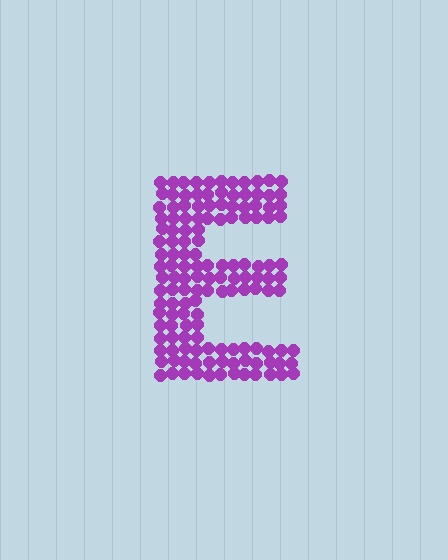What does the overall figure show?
The overall figure shows the letter E.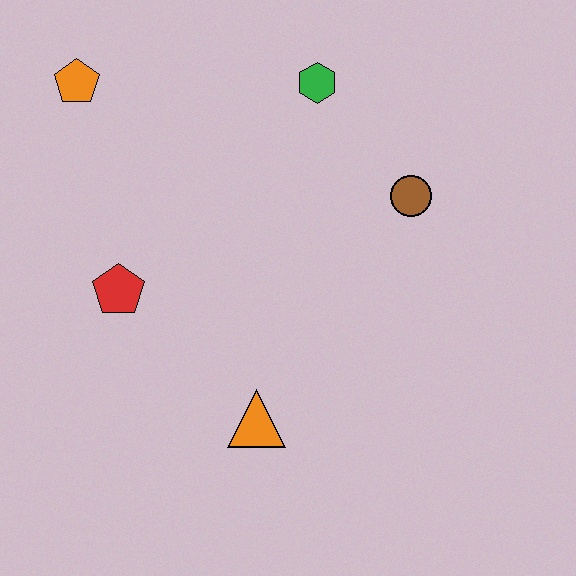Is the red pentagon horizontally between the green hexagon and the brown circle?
No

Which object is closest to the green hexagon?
The brown circle is closest to the green hexagon.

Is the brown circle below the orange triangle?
No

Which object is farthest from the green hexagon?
The orange triangle is farthest from the green hexagon.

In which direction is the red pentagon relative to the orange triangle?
The red pentagon is to the left of the orange triangle.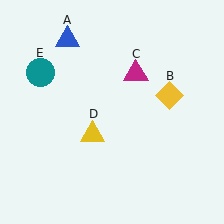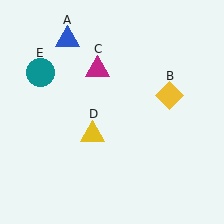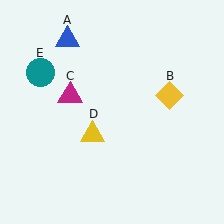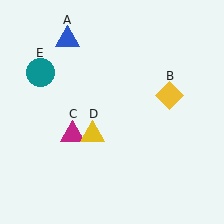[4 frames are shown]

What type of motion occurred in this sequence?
The magenta triangle (object C) rotated counterclockwise around the center of the scene.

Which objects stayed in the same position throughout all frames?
Blue triangle (object A) and yellow diamond (object B) and yellow triangle (object D) and teal circle (object E) remained stationary.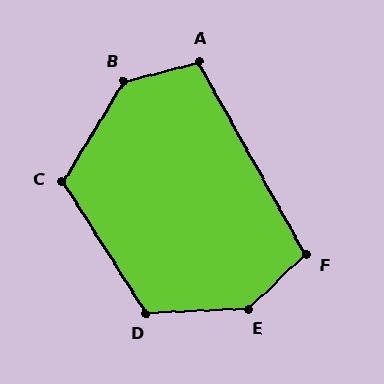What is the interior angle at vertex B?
Approximately 136 degrees (obtuse).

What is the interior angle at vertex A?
Approximately 105 degrees (obtuse).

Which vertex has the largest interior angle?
E, at approximately 139 degrees.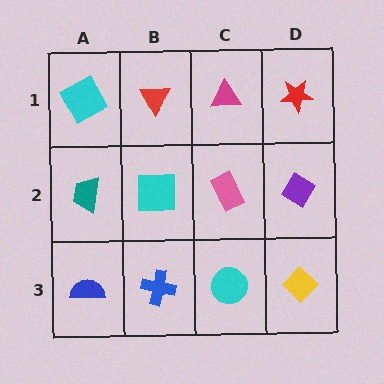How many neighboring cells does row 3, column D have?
2.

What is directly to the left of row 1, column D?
A magenta triangle.